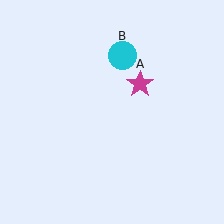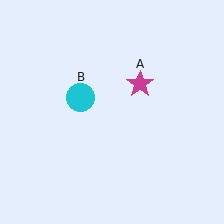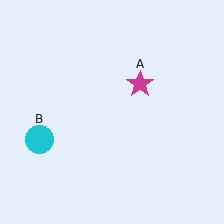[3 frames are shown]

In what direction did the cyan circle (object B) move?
The cyan circle (object B) moved down and to the left.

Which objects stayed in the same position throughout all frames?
Magenta star (object A) remained stationary.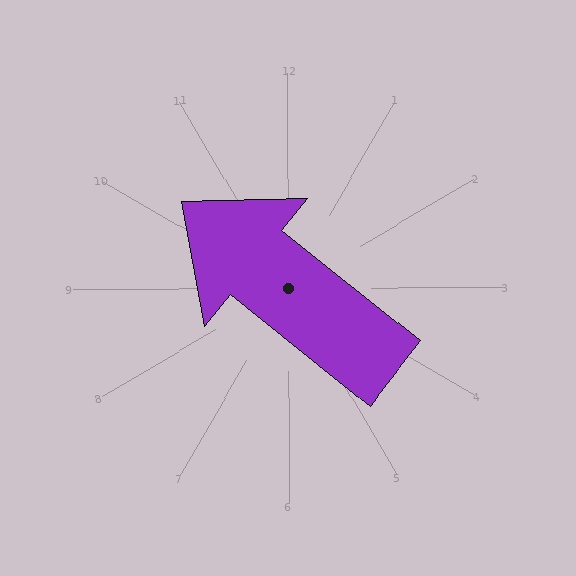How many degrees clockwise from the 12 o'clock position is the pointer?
Approximately 309 degrees.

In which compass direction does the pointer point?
Northwest.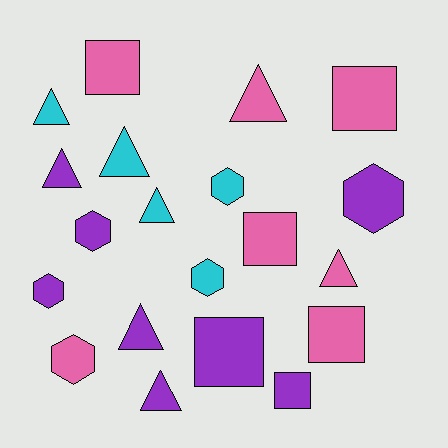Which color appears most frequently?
Purple, with 8 objects.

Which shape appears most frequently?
Triangle, with 8 objects.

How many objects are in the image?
There are 20 objects.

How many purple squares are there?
There are 2 purple squares.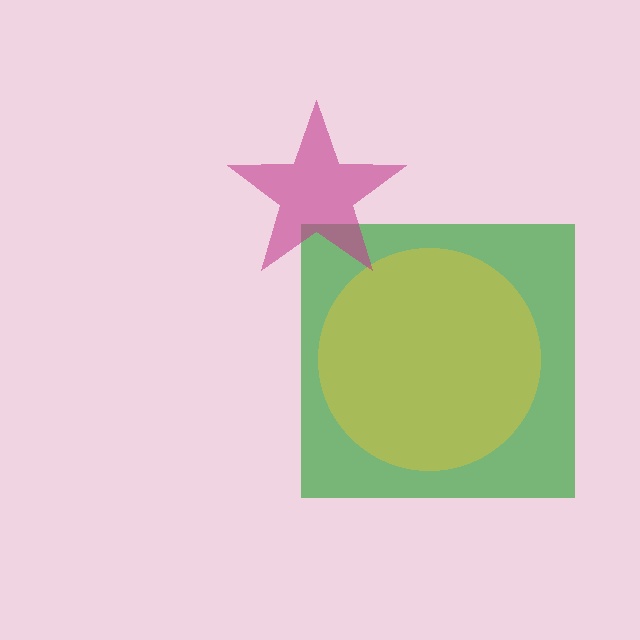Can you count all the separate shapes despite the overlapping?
Yes, there are 3 separate shapes.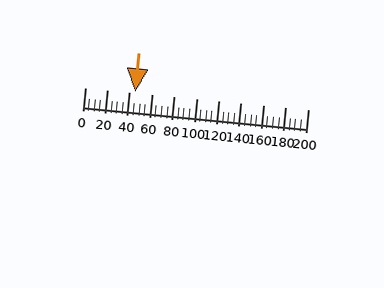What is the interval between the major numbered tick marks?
The major tick marks are spaced 20 units apart.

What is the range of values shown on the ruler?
The ruler shows values from 0 to 200.